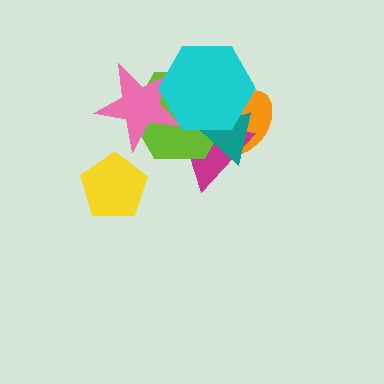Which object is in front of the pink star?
The cyan hexagon is in front of the pink star.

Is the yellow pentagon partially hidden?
No, no other shape covers it.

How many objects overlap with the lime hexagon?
5 objects overlap with the lime hexagon.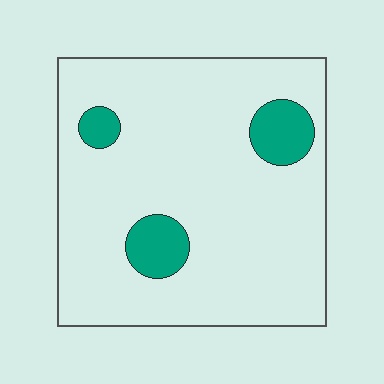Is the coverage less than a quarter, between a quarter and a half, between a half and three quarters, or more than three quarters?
Less than a quarter.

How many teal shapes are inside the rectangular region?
3.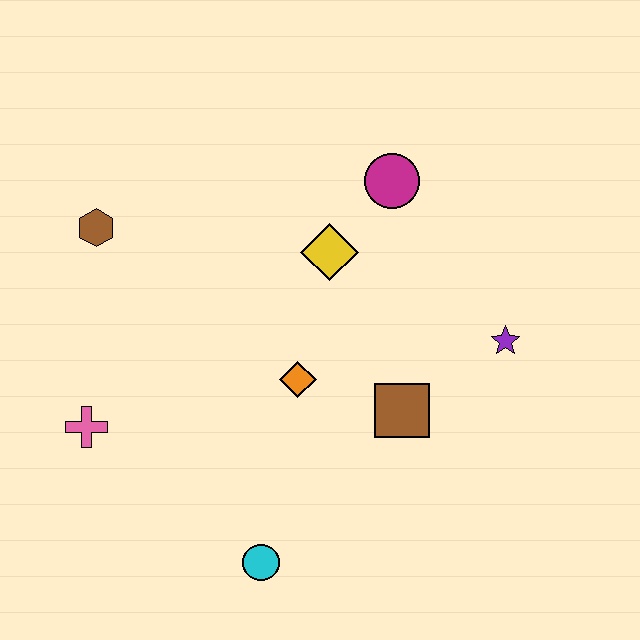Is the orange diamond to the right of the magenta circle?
No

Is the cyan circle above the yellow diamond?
No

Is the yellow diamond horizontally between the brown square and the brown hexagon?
Yes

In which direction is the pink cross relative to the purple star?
The pink cross is to the left of the purple star.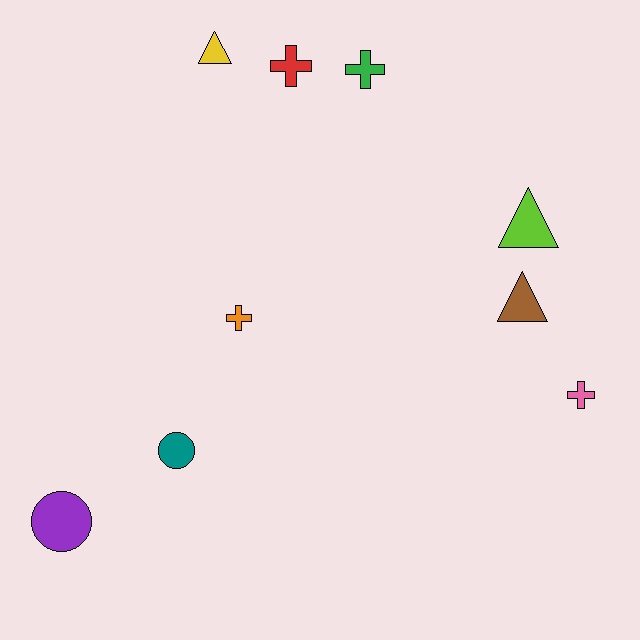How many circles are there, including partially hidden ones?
There are 2 circles.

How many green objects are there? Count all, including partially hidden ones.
There is 1 green object.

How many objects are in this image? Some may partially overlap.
There are 9 objects.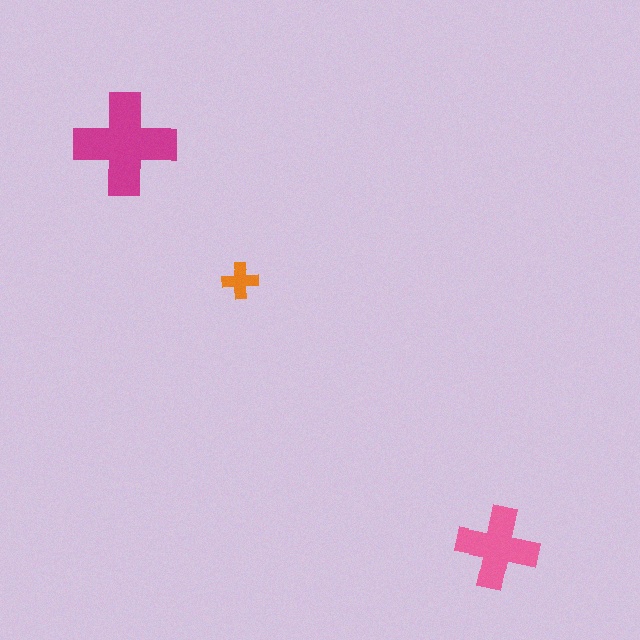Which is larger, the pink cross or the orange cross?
The pink one.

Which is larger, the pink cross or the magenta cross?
The magenta one.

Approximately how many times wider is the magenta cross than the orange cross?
About 3 times wider.